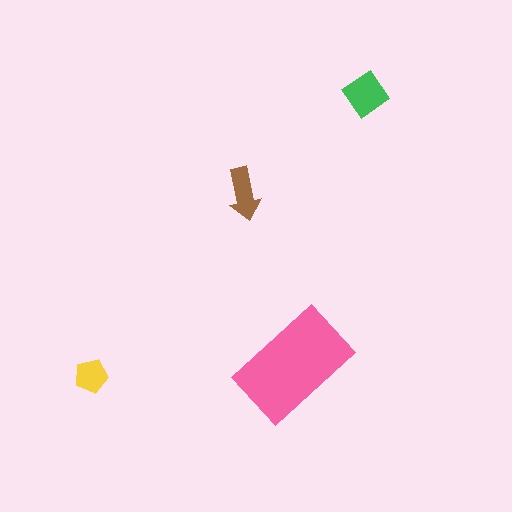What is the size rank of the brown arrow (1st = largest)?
3rd.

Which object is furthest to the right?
The green diamond is rightmost.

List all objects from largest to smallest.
The pink rectangle, the green diamond, the brown arrow, the yellow pentagon.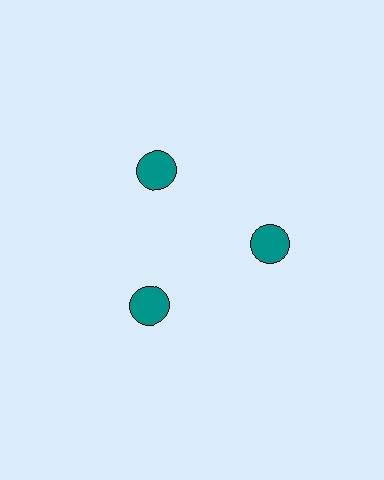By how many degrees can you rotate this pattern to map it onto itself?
The pattern maps onto itself every 120 degrees of rotation.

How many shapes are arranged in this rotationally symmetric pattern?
There are 6 shapes, arranged in 3 groups of 2.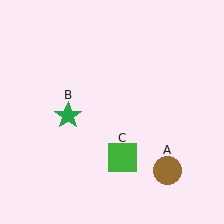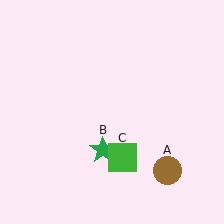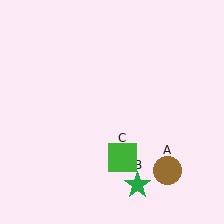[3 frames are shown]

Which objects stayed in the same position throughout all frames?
Brown circle (object A) and green square (object C) remained stationary.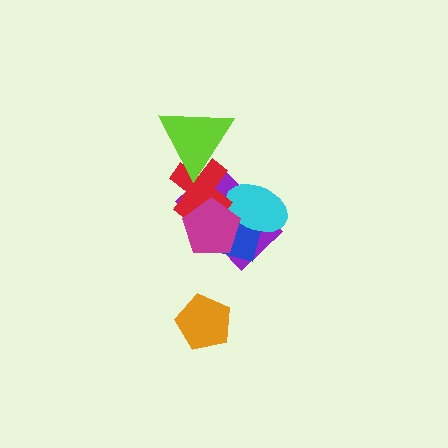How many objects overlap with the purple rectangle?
4 objects overlap with the purple rectangle.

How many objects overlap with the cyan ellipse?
3 objects overlap with the cyan ellipse.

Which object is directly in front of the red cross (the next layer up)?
The lime triangle is directly in front of the red cross.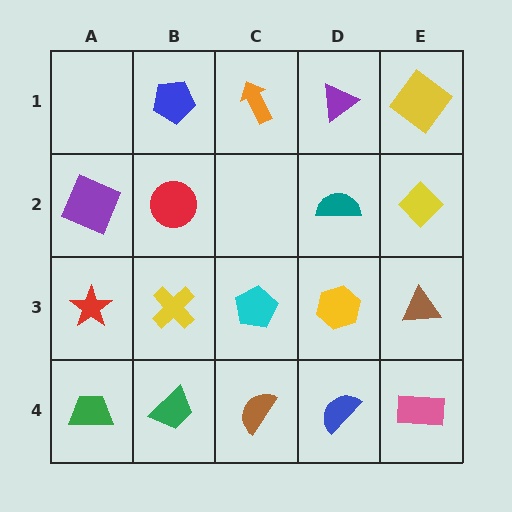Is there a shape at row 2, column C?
No, that cell is empty.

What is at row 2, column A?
A purple square.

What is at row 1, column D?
A purple triangle.